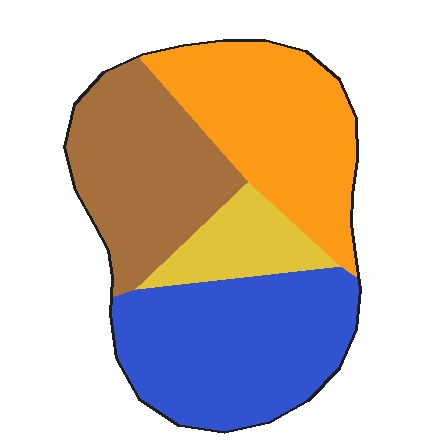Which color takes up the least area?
Yellow, at roughly 10%.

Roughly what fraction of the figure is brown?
Brown takes up about one quarter (1/4) of the figure.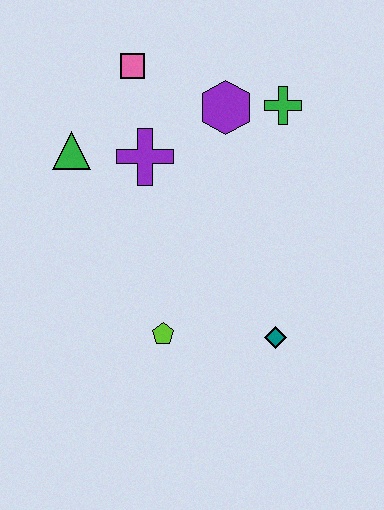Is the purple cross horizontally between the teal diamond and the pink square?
Yes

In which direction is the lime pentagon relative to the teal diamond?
The lime pentagon is to the left of the teal diamond.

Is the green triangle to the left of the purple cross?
Yes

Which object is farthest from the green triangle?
The teal diamond is farthest from the green triangle.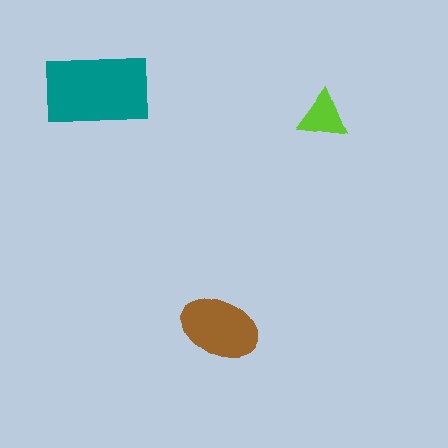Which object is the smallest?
The lime triangle.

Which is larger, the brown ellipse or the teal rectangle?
The teal rectangle.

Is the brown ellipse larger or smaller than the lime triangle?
Larger.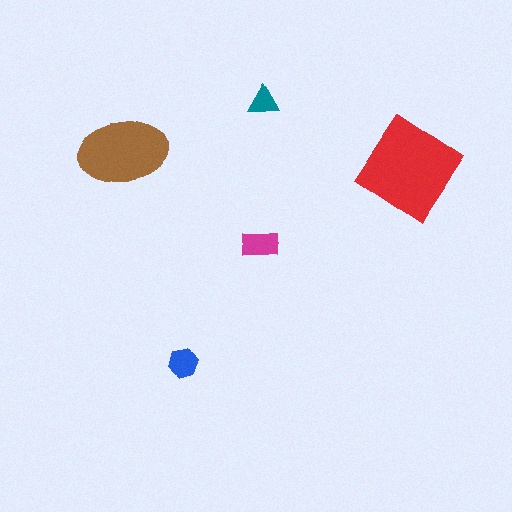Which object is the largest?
The red diamond.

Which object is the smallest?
The teal triangle.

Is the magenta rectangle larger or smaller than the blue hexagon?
Larger.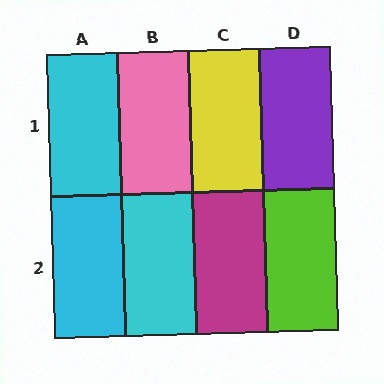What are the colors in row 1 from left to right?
Cyan, pink, yellow, purple.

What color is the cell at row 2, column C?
Magenta.